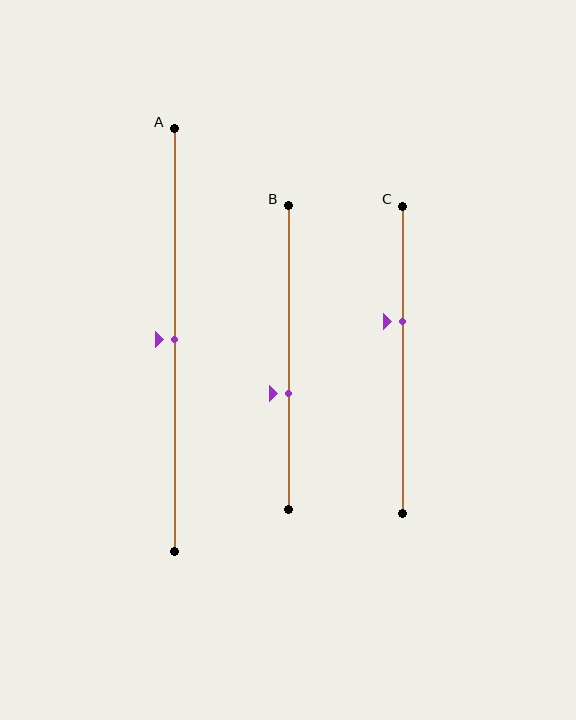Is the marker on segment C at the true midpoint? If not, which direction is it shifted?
No, the marker on segment C is shifted upward by about 13% of the segment length.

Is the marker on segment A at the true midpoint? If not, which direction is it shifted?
Yes, the marker on segment A is at the true midpoint.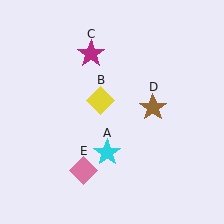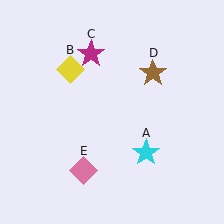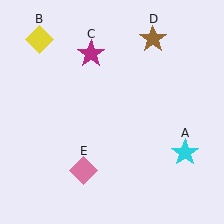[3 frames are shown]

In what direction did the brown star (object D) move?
The brown star (object D) moved up.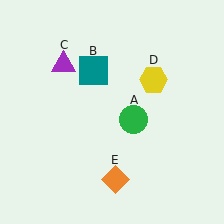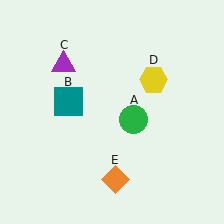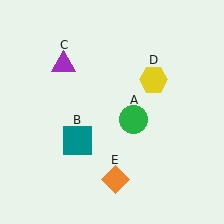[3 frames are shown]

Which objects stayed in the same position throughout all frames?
Green circle (object A) and purple triangle (object C) and yellow hexagon (object D) and orange diamond (object E) remained stationary.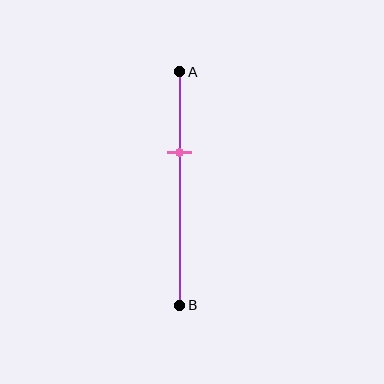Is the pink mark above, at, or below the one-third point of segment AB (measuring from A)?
The pink mark is approximately at the one-third point of segment AB.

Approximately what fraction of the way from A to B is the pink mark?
The pink mark is approximately 35% of the way from A to B.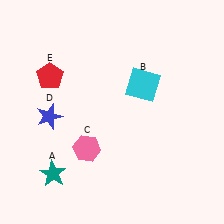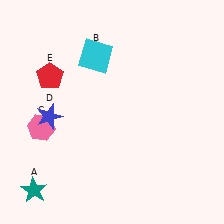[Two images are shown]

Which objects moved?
The objects that moved are: the teal star (A), the cyan square (B), the pink hexagon (C).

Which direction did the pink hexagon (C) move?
The pink hexagon (C) moved left.